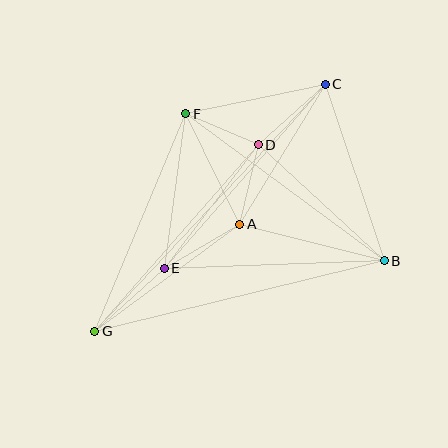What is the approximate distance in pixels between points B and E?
The distance between B and E is approximately 220 pixels.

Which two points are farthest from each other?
Points C and G are farthest from each other.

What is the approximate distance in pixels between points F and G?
The distance between F and G is approximately 236 pixels.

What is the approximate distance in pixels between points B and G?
The distance between B and G is approximately 298 pixels.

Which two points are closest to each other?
Points D and F are closest to each other.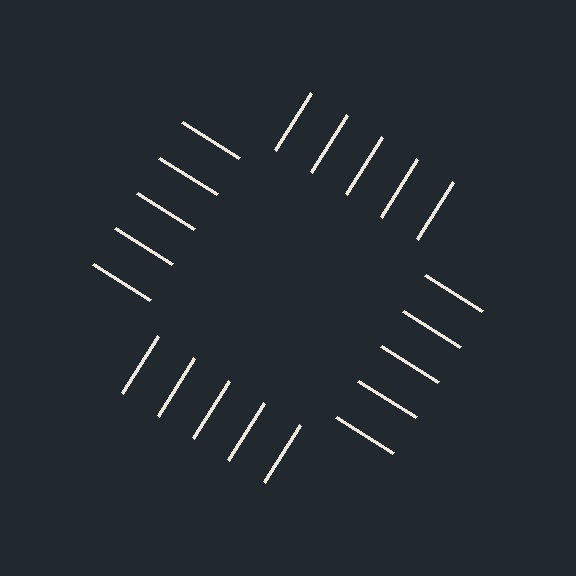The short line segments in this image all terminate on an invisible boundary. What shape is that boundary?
An illusory square — the line segments terminate on its edges but no continuous stroke is drawn.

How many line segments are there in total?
20 — 5 along each of the 4 edges.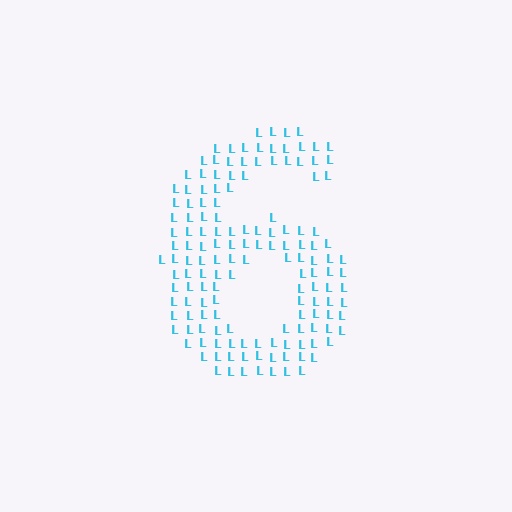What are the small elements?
The small elements are letter L's.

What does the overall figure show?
The overall figure shows the digit 6.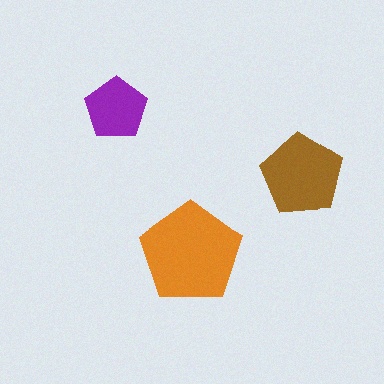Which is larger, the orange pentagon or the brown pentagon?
The orange one.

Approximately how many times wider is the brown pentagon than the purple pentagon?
About 1.5 times wider.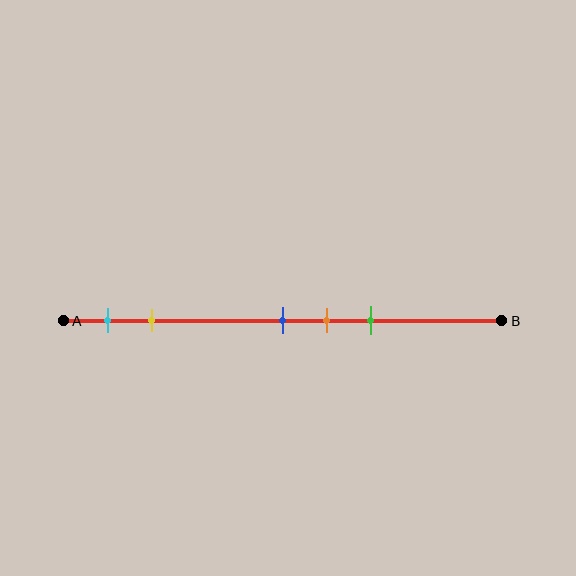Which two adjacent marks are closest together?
The blue and orange marks are the closest adjacent pair.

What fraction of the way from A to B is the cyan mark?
The cyan mark is approximately 10% (0.1) of the way from A to B.